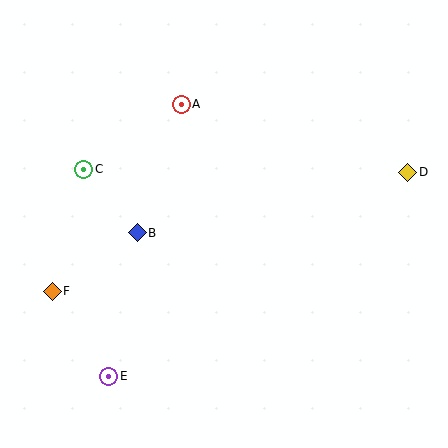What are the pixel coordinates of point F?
Point F is at (52, 291).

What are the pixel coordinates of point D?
Point D is at (408, 172).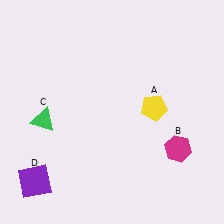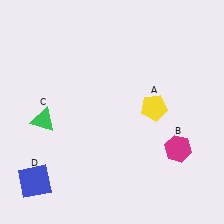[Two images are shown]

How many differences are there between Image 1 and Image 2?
There is 1 difference between the two images.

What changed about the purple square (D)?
In Image 1, D is purple. In Image 2, it changed to blue.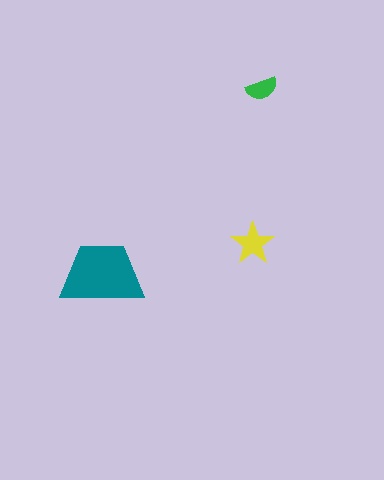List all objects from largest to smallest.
The teal trapezoid, the yellow star, the green semicircle.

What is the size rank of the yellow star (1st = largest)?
2nd.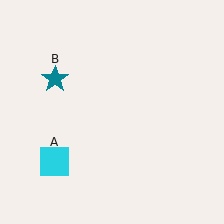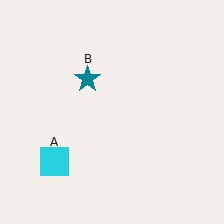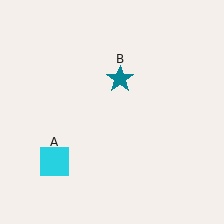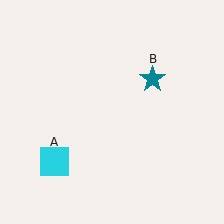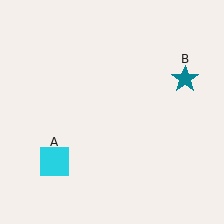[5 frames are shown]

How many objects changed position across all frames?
1 object changed position: teal star (object B).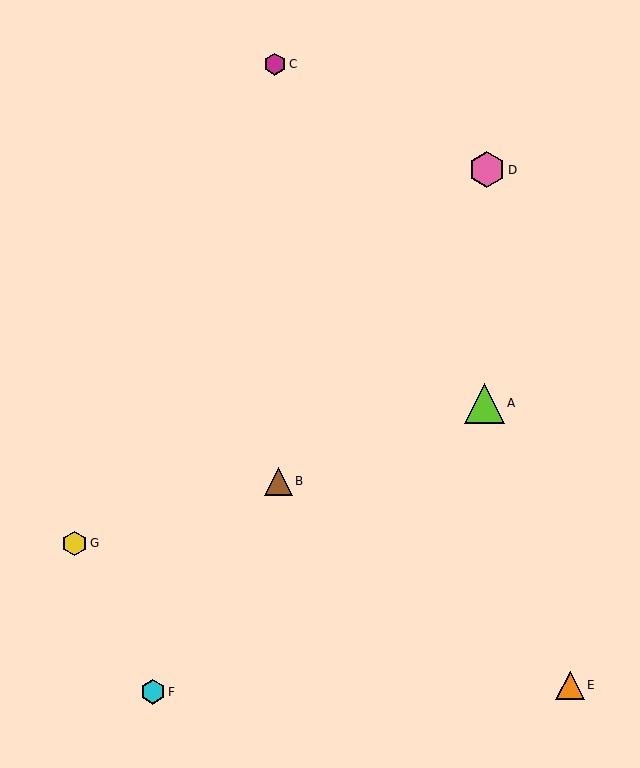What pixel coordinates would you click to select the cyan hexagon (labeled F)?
Click at (153, 692) to select the cyan hexagon F.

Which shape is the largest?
The lime triangle (labeled A) is the largest.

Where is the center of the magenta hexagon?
The center of the magenta hexagon is at (275, 64).